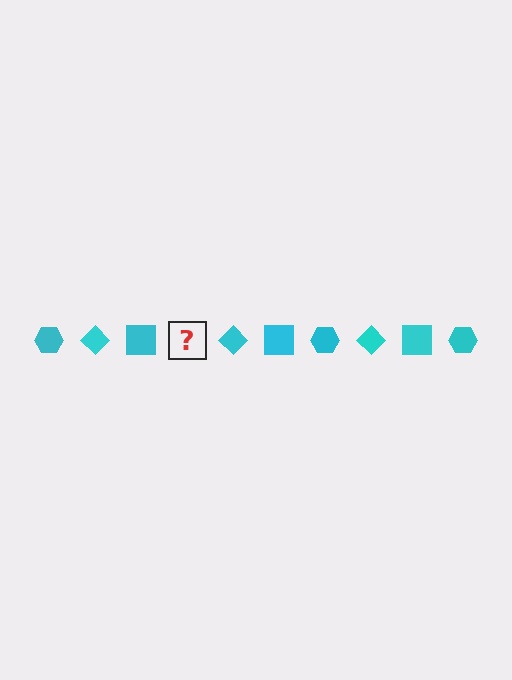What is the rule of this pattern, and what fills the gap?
The rule is that the pattern cycles through hexagon, diamond, square shapes in cyan. The gap should be filled with a cyan hexagon.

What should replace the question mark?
The question mark should be replaced with a cyan hexagon.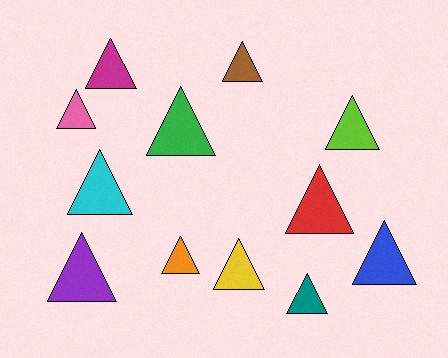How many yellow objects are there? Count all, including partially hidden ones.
There is 1 yellow object.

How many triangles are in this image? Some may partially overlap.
There are 12 triangles.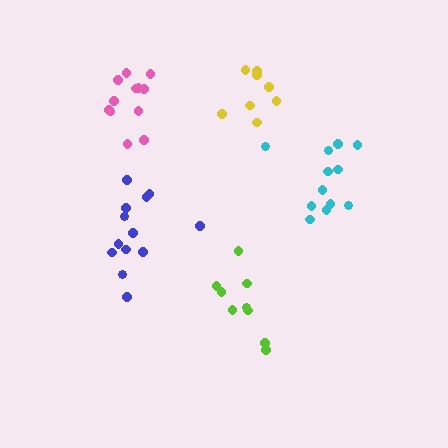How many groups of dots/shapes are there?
There are 5 groups.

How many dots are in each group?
Group 1: 13 dots, Group 2: 8 dots, Group 3: 12 dots, Group 4: 12 dots, Group 5: 9 dots (54 total).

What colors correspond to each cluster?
The clusters are colored: blue, yellow, cyan, pink, lime.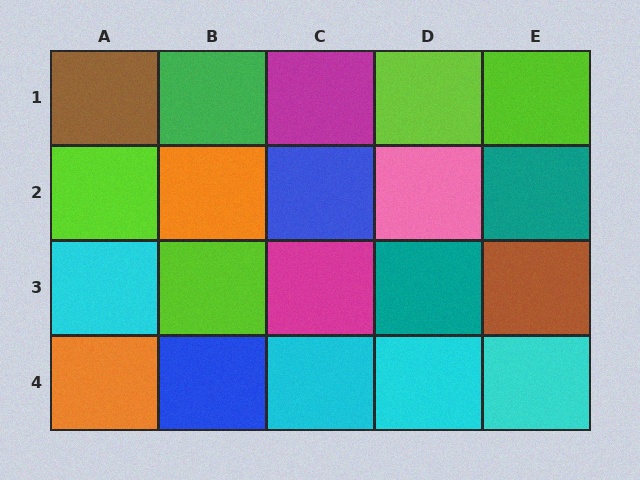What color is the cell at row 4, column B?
Blue.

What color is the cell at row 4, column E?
Cyan.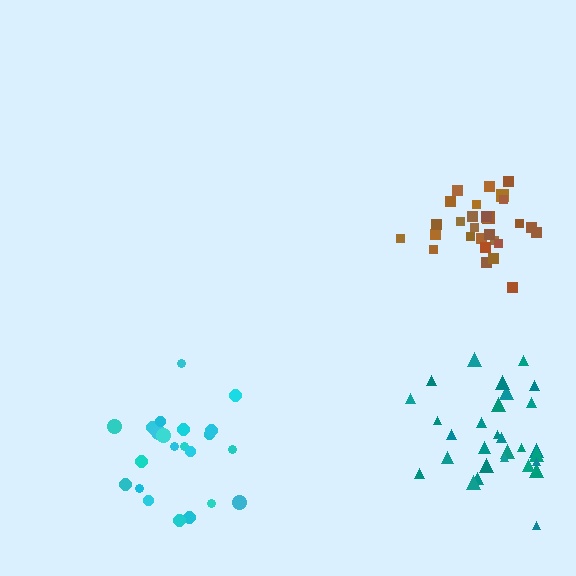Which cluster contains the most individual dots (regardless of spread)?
Teal (30).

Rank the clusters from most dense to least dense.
brown, cyan, teal.